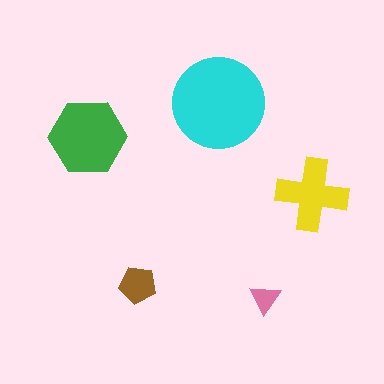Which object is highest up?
The cyan circle is topmost.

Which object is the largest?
The cyan circle.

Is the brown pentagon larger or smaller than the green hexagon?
Smaller.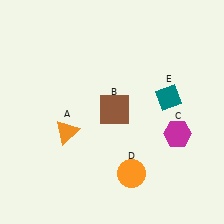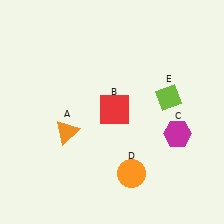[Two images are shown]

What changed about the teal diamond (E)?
In Image 1, E is teal. In Image 2, it changed to lime.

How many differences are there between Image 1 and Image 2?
There are 2 differences between the two images.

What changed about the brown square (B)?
In Image 1, B is brown. In Image 2, it changed to red.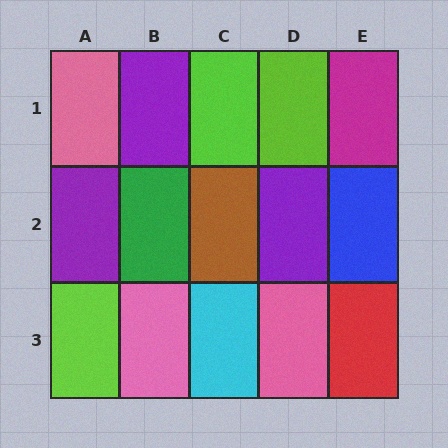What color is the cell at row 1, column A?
Pink.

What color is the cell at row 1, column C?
Lime.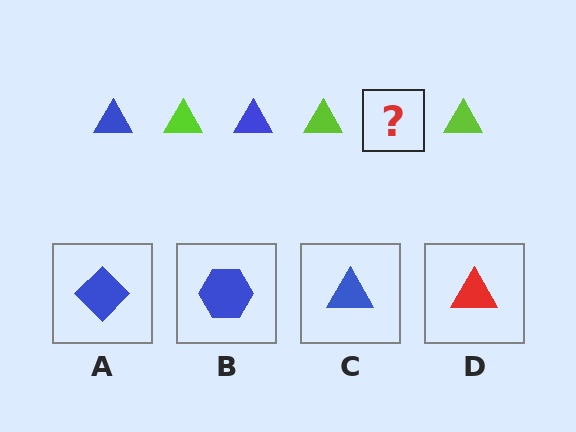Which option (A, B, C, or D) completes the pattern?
C.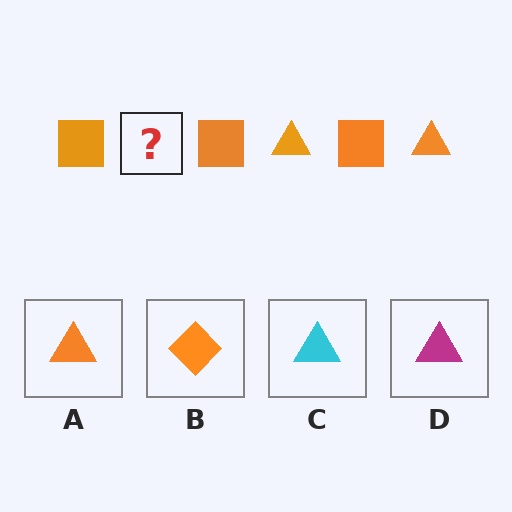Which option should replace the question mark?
Option A.